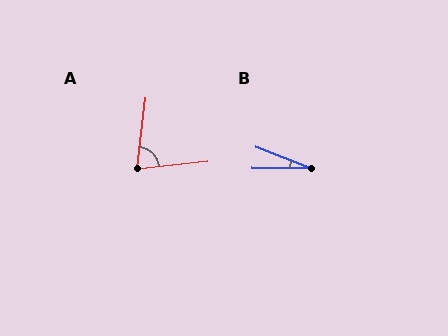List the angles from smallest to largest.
B (21°), A (77°).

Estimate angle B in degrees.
Approximately 21 degrees.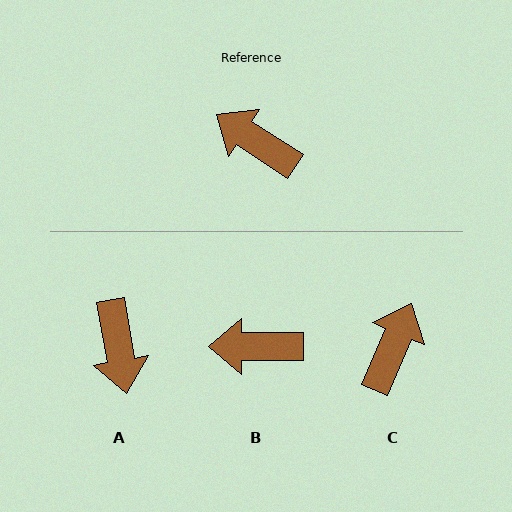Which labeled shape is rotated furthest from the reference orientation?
A, about 133 degrees away.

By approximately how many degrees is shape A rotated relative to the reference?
Approximately 133 degrees counter-clockwise.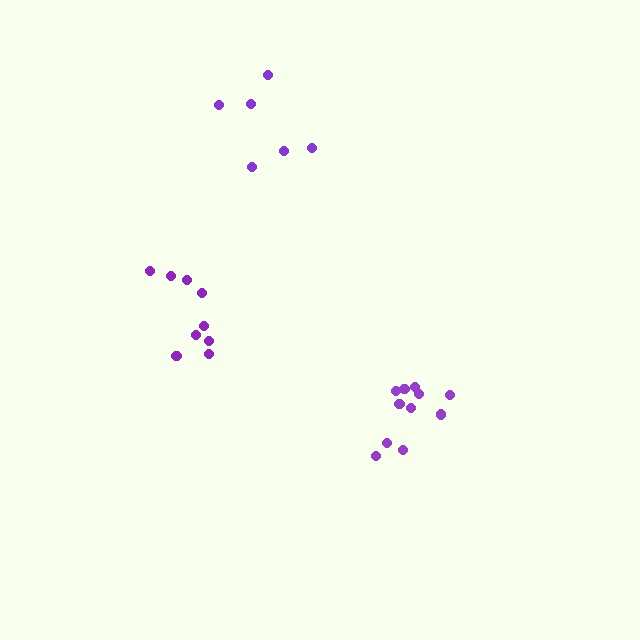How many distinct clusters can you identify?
There are 3 distinct clusters.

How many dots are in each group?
Group 1: 9 dots, Group 2: 6 dots, Group 3: 12 dots (27 total).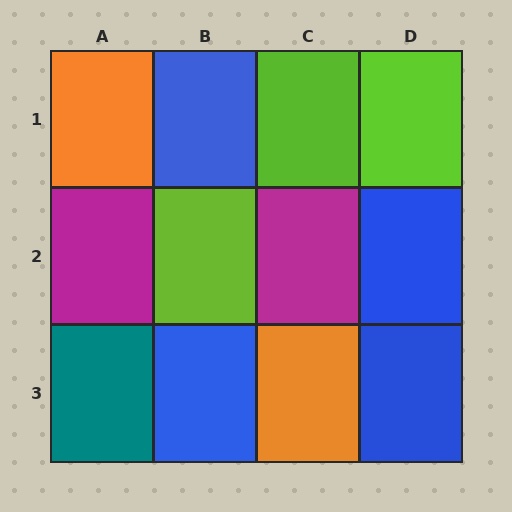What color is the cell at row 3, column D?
Blue.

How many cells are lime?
3 cells are lime.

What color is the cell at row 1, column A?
Orange.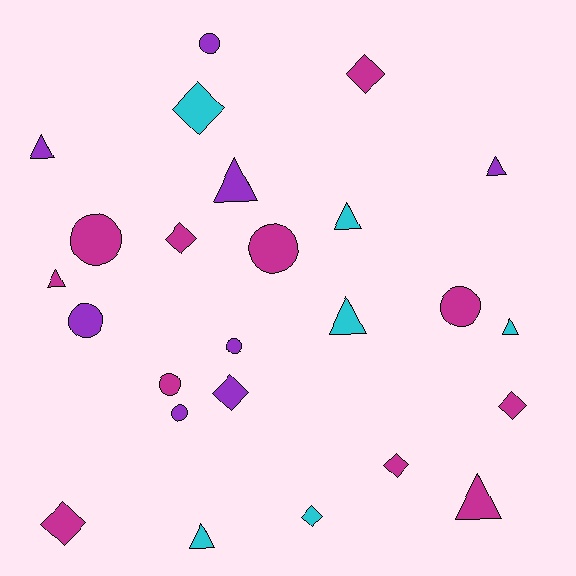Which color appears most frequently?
Magenta, with 11 objects.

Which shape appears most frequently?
Triangle, with 9 objects.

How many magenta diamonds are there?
There are 5 magenta diamonds.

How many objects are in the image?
There are 25 objects.